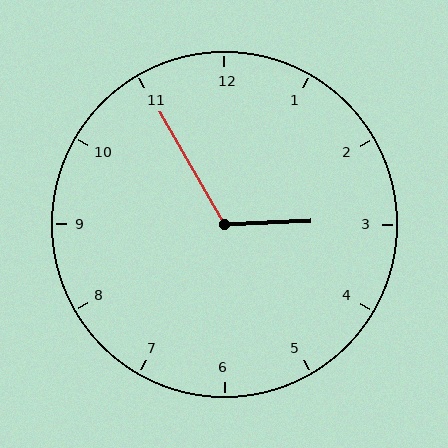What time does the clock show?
2:55.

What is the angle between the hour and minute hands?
Approximately 118 degrees.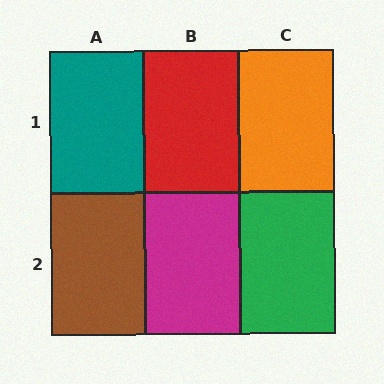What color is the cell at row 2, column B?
Magenta.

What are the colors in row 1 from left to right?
Teal, red, orange.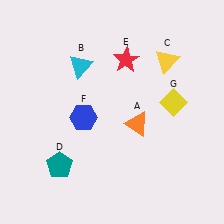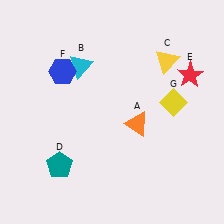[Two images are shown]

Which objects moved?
The objects that moved are: the red star (E), the blue hexagon (F).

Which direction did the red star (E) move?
The red star (E) moved right.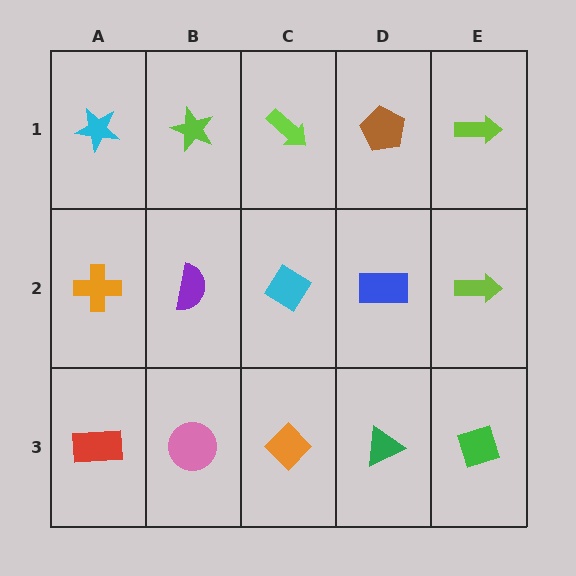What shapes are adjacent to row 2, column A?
A cyan star (row 1, column A), a red rectangle (row 3, column A), a purple semicircle (row 2, column B).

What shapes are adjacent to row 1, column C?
A cyan diamond (row 2, column C), a lime star (row 1, column B), a brown pentagon (row 1, column D).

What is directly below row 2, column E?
A green diamond.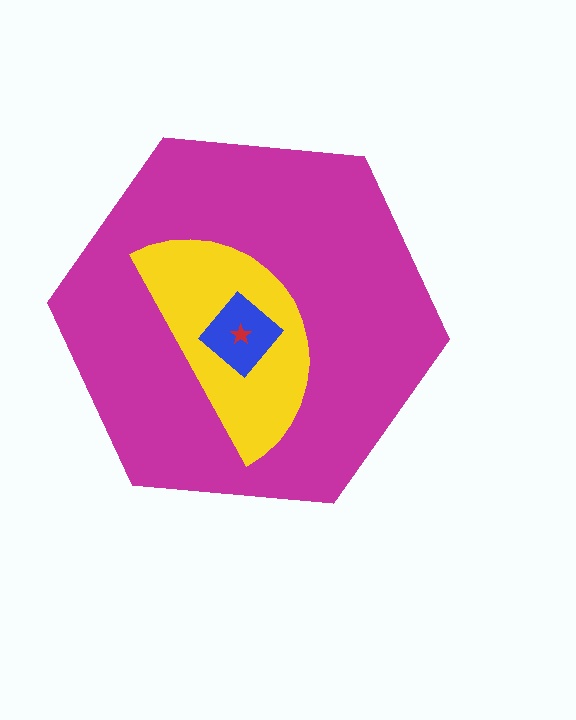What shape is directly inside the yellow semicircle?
The blue diamond.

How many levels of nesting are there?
4.